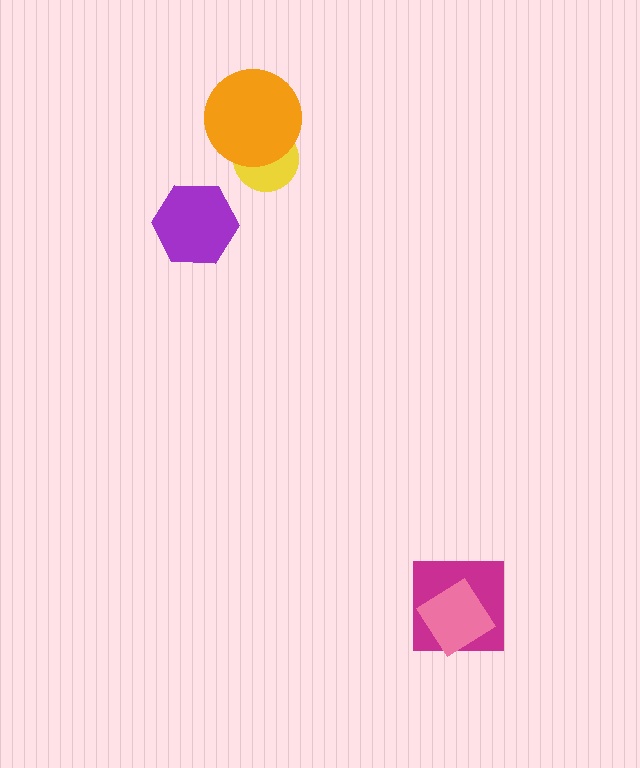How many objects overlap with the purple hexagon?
0 objects overlap with the purple hexagon.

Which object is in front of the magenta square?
The pink diamond is in front of the magenta square.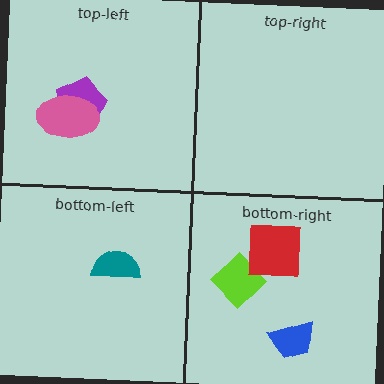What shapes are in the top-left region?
The purple pentagon, the pink ellipse.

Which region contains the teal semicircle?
The bottom-left region.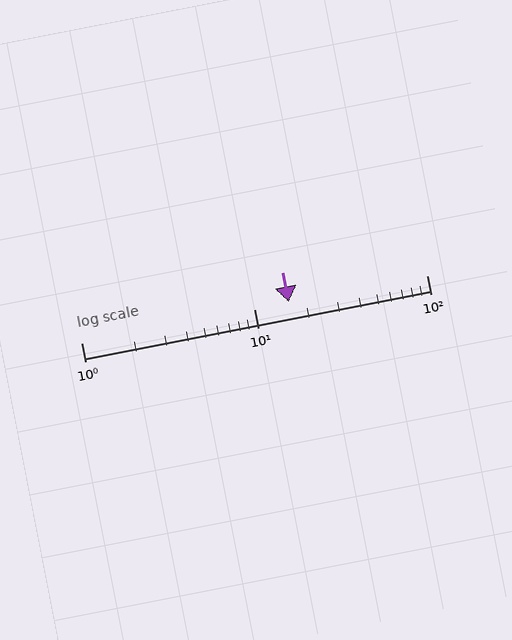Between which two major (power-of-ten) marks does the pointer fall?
The pointer is between 10 and 100.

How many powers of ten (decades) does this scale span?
The scale spans 2 decades, from 1 to 100.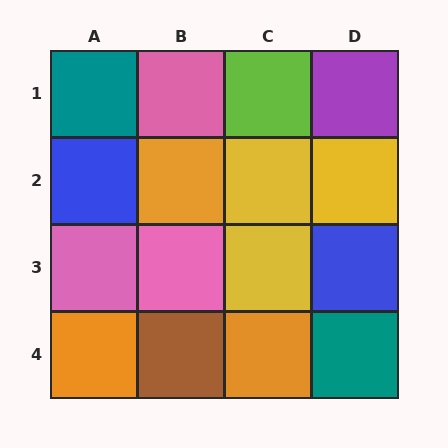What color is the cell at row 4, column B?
Brown.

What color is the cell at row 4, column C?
Orange.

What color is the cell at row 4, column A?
Orange.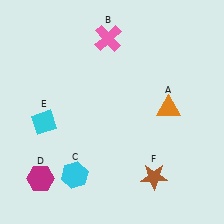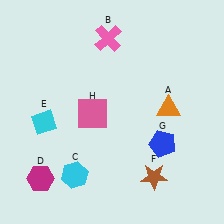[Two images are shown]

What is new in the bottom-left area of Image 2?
A pink square (H) was added in the bottom-left area of Image 2.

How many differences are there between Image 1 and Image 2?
There are 2 differences between the two images.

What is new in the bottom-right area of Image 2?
A blue pentagon (G) was added in the bottom-right area of Image 2.